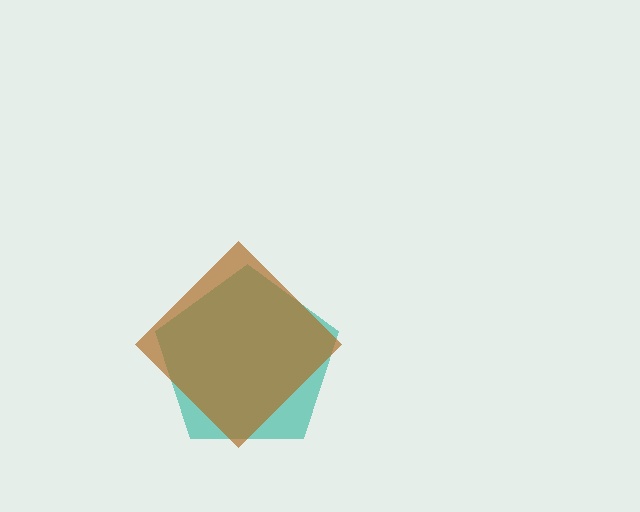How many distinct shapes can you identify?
There are 2 distinct shapes: a teal pentagon, a brown diamond.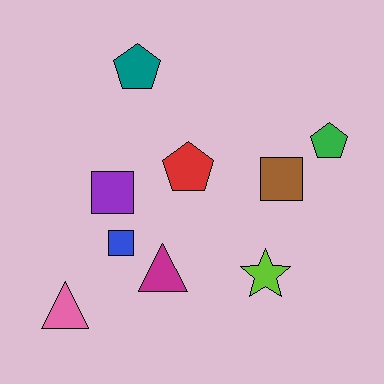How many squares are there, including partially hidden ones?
There are 3 squares.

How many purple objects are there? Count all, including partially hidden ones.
There is 1 purple object.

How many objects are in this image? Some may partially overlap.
There are 9 objects.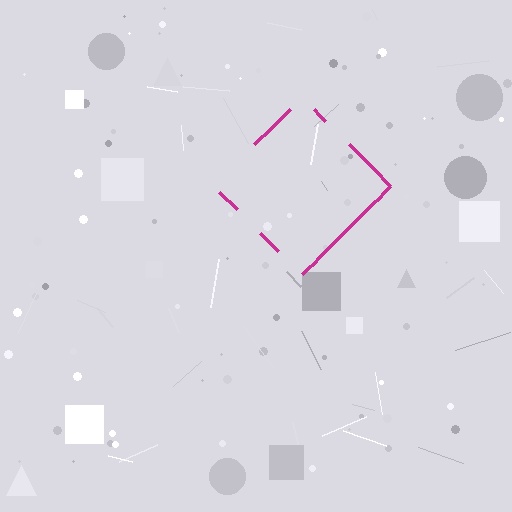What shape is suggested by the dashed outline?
The dashed outline suggests a diamond.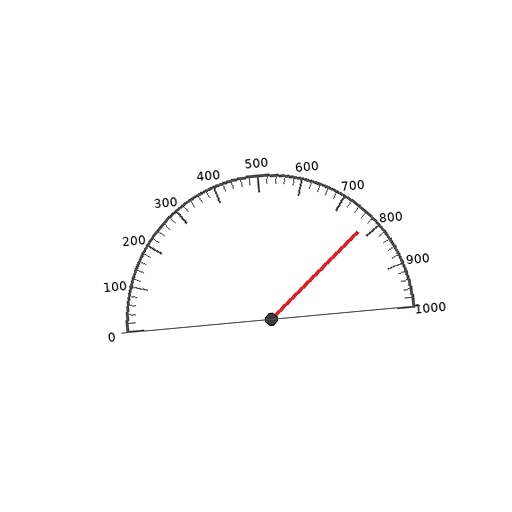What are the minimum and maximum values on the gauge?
The gauge ranges from 0 to 1000.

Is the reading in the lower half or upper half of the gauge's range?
The reading is in the upper half of the range (0 to 1000).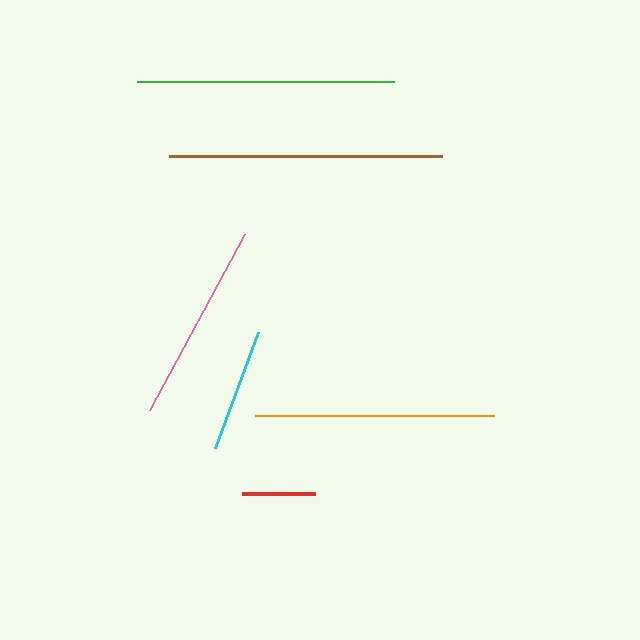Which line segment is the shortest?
The red line is the shortest at approximately 73 pixels.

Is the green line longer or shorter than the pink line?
The green line is longer than the pink line.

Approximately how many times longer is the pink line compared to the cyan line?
The pink line is approximately 1.6 times the length of the cyan line.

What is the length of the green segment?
The green segment is approximately 257 pixels long.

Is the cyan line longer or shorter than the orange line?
The orange line is longer than the cyan line.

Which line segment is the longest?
The brown line is the longest at approximately 273 pixels.